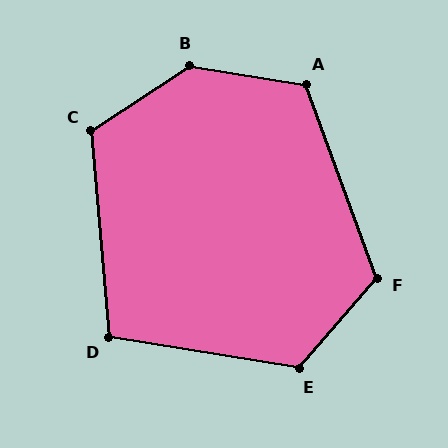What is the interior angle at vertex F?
Approximately 119 degrees (obtuse).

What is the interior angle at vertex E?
Approximately 122 degrees (obtuse).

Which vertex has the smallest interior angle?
D, at approximately 104 degrees.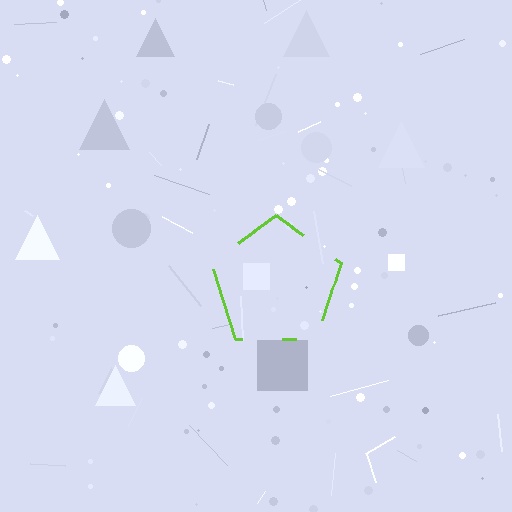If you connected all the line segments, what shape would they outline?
They would outline a pentagon.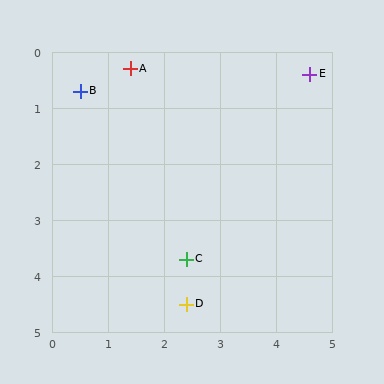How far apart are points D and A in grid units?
Points D and A are about 4.3 grid units apart.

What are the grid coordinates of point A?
Point A is at approximately (1.4, 0.3).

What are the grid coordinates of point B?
Point B is at approximately (0.5, 0.7).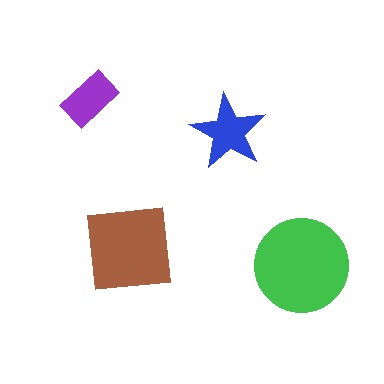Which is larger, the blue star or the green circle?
The green circle.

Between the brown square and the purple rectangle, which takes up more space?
The brown square.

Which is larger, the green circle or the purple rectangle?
The green circle.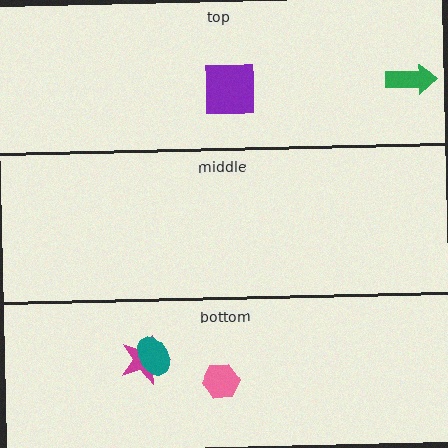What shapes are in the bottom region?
The magenta star, the pink hexagon, the teal ellipse.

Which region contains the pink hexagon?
The bottom region.